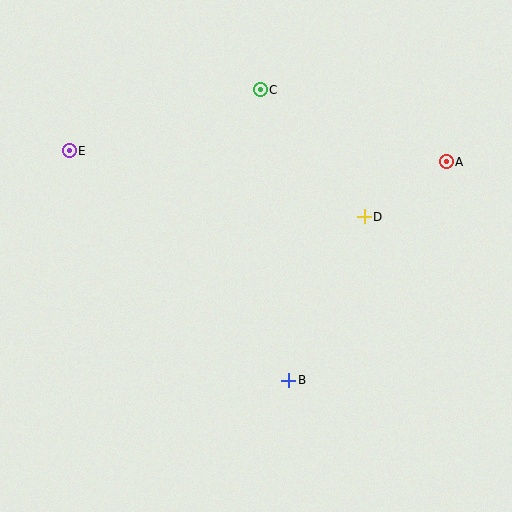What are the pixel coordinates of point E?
Point E is at (69, 151).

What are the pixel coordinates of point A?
Point A is at (446, 162).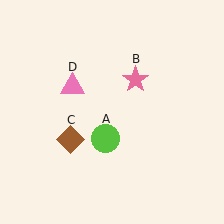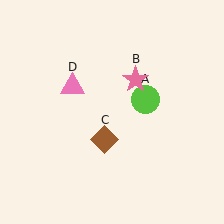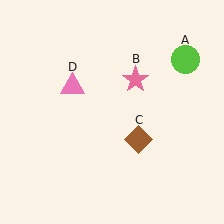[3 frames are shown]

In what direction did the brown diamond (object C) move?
The brown diamond (object C) moved right.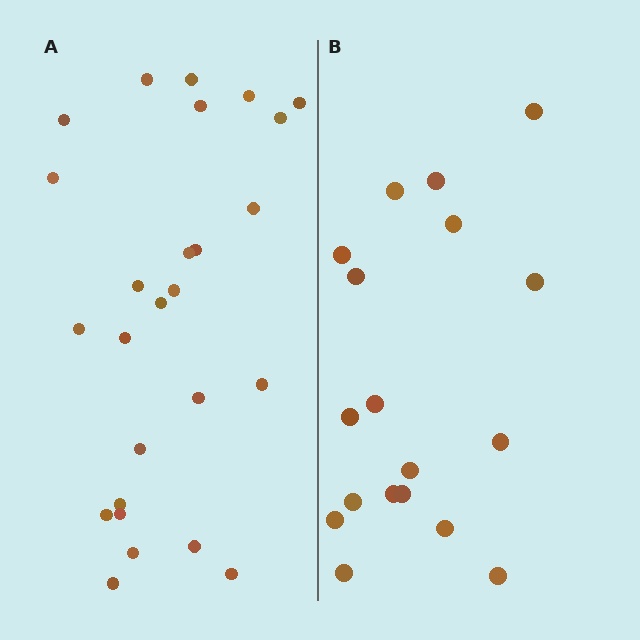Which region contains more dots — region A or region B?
Region A (the left region) has more dots.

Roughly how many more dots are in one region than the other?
Region A has roughly 8 or so more dots than region B.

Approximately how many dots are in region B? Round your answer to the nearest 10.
About 20 dots. (The exact count is 18, which rounds to 20.)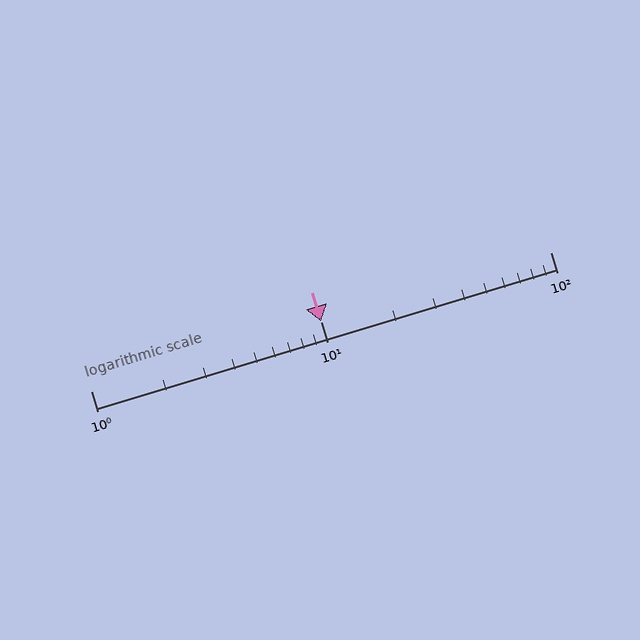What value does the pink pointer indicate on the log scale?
The pointer indicates approximately 10.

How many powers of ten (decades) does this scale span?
The scale spans 2 decades, from 1 to 100.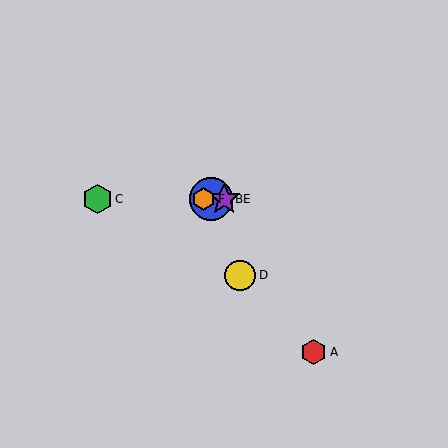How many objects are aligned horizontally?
4 objects (B, C, E, F) are aligned horizontally.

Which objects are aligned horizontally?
Objects B, C, E, F are aligned horizontally.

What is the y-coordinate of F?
Object F is at y≈199.